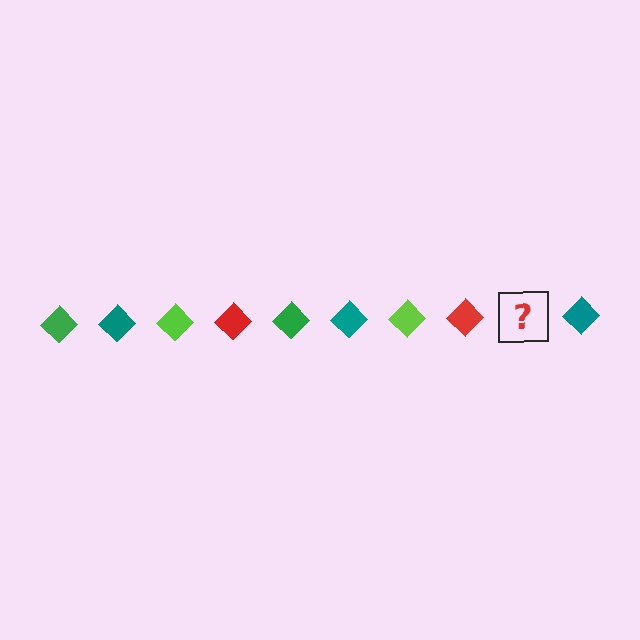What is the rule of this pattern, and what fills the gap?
The rule is that the pattern cycles through green, teal, lime, red diamonds. The gap should be filled with a green diamond.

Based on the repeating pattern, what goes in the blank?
The blank should be a green diamond.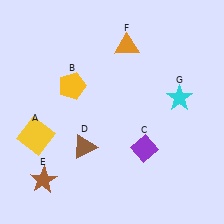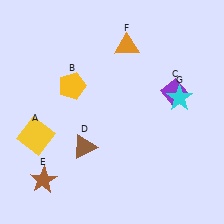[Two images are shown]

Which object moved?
The purple diamond (C) moved up.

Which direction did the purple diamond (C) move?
The purple diamond (C) moved up.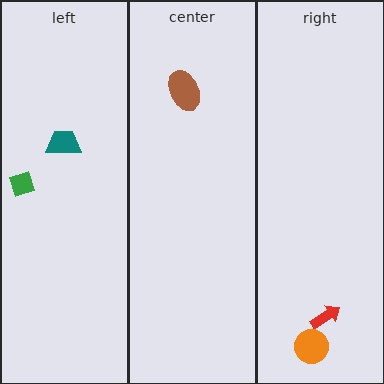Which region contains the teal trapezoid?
The left region.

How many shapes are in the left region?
2.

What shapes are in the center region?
The brown ellipse.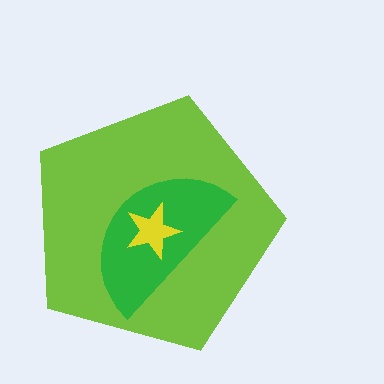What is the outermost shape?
The lime pentagon.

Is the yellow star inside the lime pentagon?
Yes.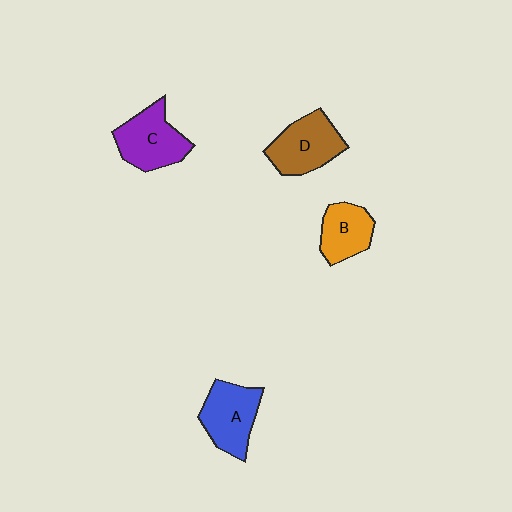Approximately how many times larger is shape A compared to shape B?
Approximately 1.3 times.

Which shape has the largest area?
Shape C (purple).